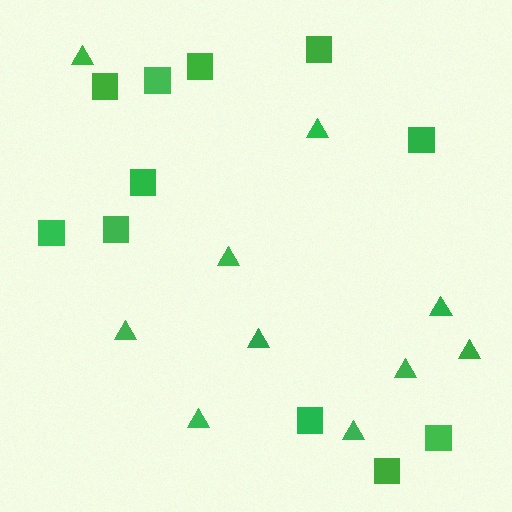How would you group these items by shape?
There are 2 groups: one group of squares (11) and one group of triangles (10).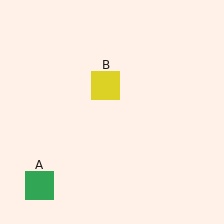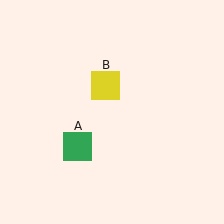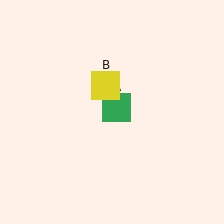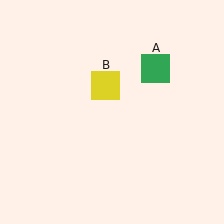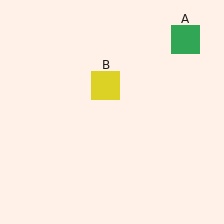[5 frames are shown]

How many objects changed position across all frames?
1 object changed position: green square (object A).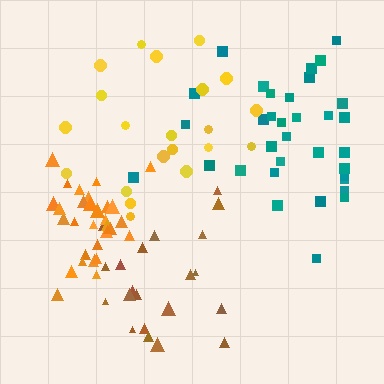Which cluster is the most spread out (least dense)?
Yellow.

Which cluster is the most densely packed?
Orange.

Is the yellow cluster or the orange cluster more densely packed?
Orange.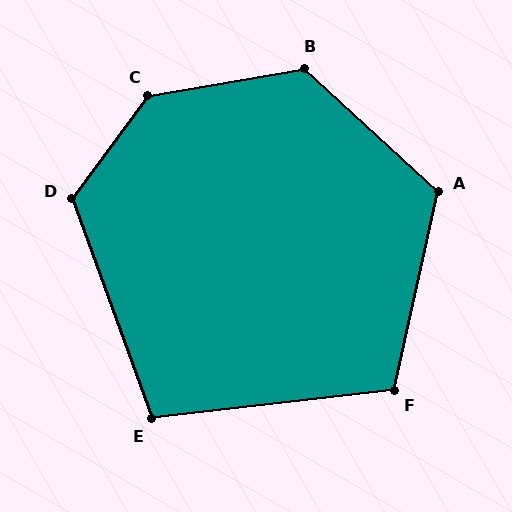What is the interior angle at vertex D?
Approximately 123 degrees (obtuse).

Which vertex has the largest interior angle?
C, at approximately 136 degrees.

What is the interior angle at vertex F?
Approximately 109 degrees (obtuse).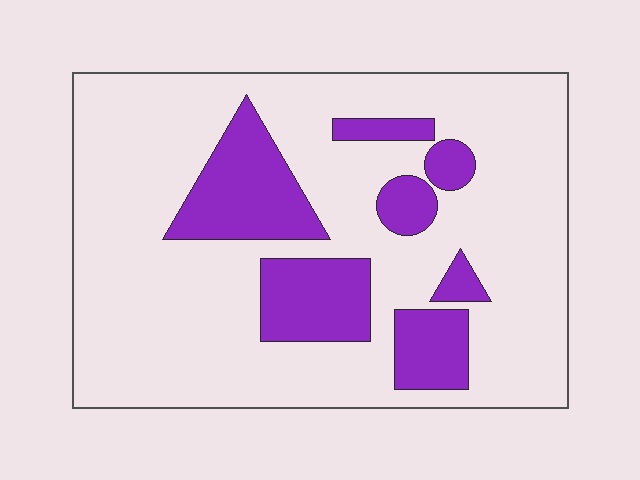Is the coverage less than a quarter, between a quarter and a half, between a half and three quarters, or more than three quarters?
Less than a quarter.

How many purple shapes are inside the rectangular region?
7.